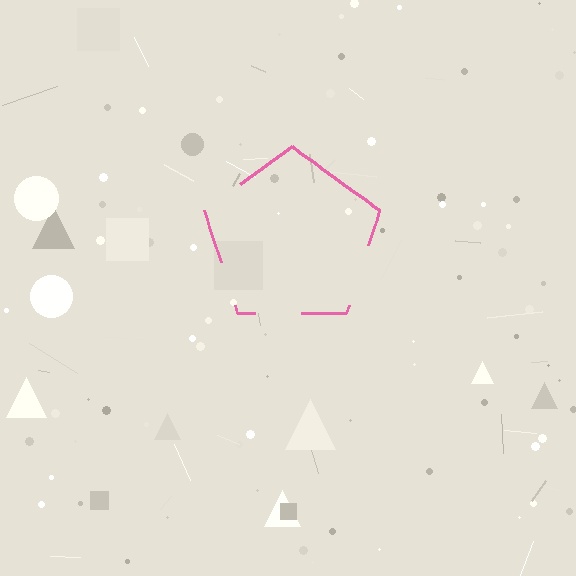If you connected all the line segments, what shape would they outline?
They would outline a pentagon.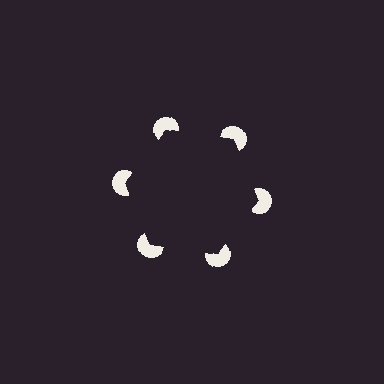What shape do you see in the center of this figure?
An illusory hexagon — its edges are inferred from the aligned wedge cuts in the pac-man discs, not physically drawn.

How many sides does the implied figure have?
6 sides.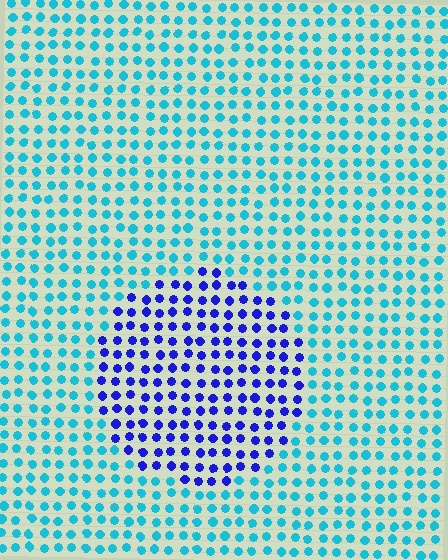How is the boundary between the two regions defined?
The boundary is defined purely by a slight shift in hue (about 53 degrees). Spacing, size, and orientation are identical on both sides.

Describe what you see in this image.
The image is filled with small cyan elements in a uniform arrangement. A circle-shaped region is visible where the elements are tinted to a slightly different hue, forming a subtle color boundary.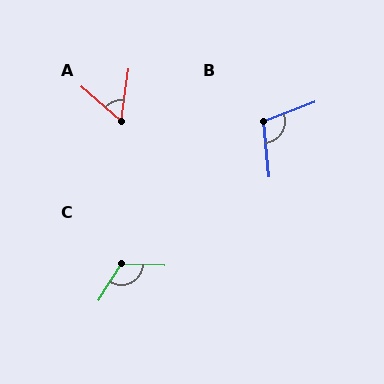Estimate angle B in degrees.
Approximately 105 degrees.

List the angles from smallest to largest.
A (57°), B (105°), C (120°).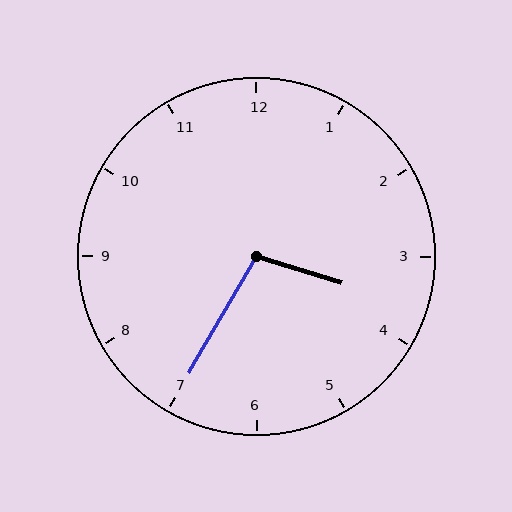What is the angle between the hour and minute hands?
Approximately 102 degrees.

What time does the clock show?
3:35.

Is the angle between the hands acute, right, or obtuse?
It is obtuse.